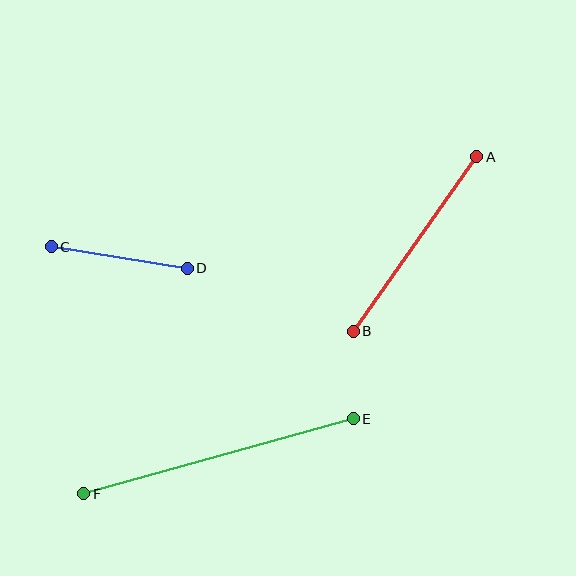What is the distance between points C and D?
The distance is approximately 138 pixels.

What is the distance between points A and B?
The distance is approximately 213 pixels.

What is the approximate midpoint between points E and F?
The midpoint is at approximately (219, 456) pixels.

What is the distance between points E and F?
The distance is approximately 280 pixels.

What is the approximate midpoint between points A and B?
The midpoint is at approximately (415, 244) pixels.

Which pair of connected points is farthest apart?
Points E and F are farthest apart.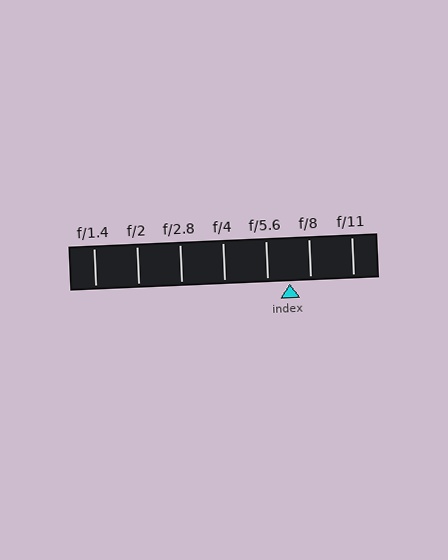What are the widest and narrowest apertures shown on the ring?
The widest aperture shown is f/1.4 and the narrowest is f/11.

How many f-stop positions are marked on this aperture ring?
There are 7 f-stop positions marked.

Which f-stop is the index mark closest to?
The index mark is closest to f/8.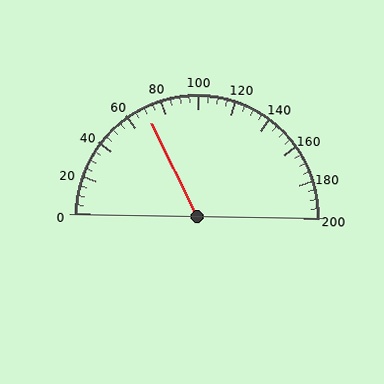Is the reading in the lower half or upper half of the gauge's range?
The reading is in the lower half of the range (0 to 200).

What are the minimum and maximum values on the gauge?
The gauge ranges from 0 to 200.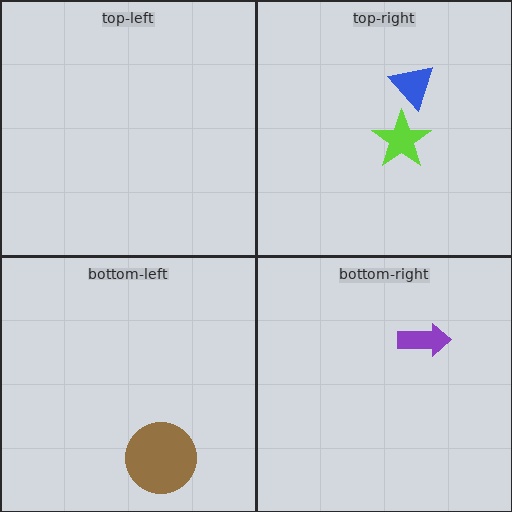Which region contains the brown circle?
The bottom-left region.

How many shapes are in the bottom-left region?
1.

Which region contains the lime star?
The top-right region.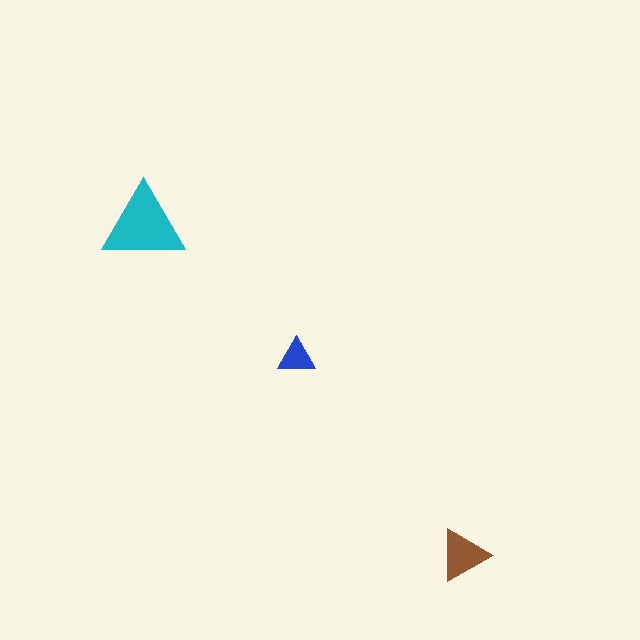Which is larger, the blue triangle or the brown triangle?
The brown one.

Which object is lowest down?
The brown triangle is bottommost.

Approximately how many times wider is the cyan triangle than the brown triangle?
About 1.5 times wider.